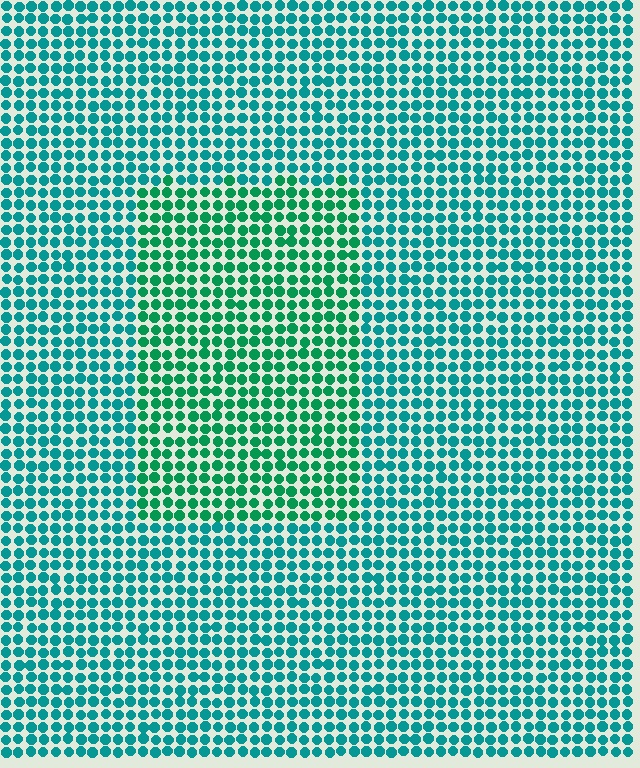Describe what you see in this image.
The image is filled with small teal elements in a uniform arrangement. A rectangle-shaped region is visible where the elements are tinted to a slightly different hue, forming a subtle color boundary.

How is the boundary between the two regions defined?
The boundary is defined purely by a slight shift in hue (about 28 degrees). Spacing, size, and orientation are identical on both sides.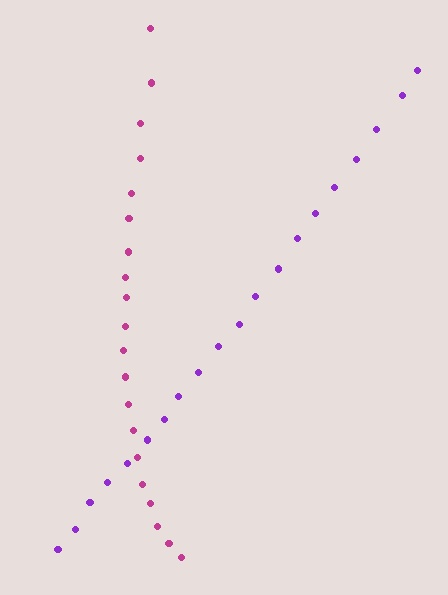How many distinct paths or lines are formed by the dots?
There are 2 distinct paths.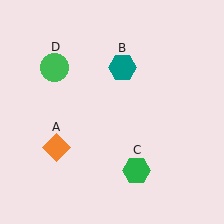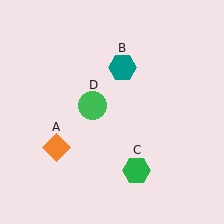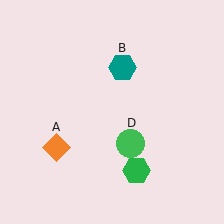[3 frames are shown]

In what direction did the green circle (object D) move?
The green circle (object D) moved down and to the right.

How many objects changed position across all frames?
1 object changed position: green circle (object D).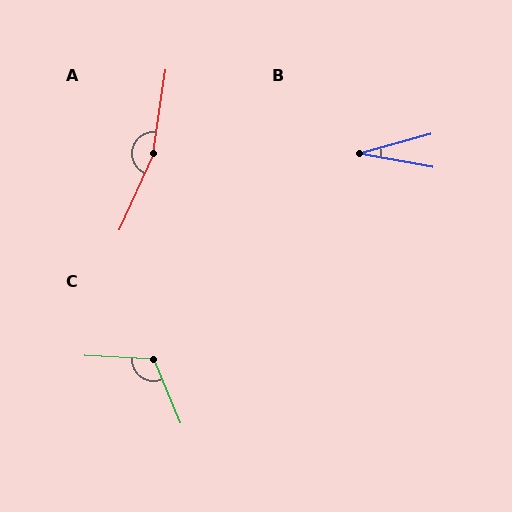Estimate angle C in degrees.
Approximately 116 degrees.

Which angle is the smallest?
B, at approximately 26 degrees.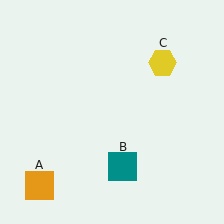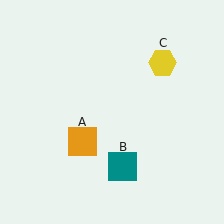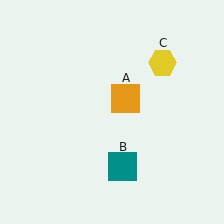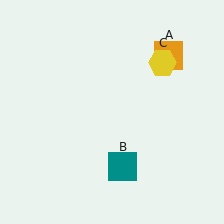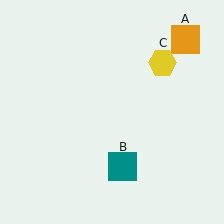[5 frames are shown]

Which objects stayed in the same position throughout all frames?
Teal square (object B) and yellow hexagon (object C) remained stationary.